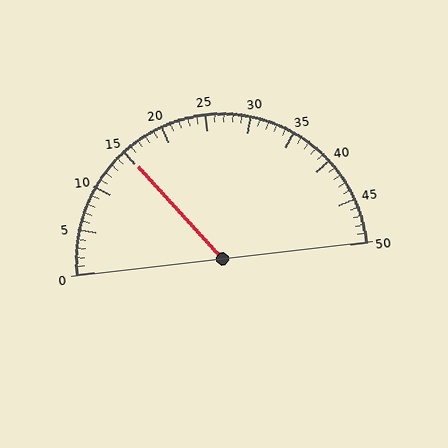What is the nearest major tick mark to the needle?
The nearest major tick mark is 15.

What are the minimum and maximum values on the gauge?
The gauge ranges from 0 to 50.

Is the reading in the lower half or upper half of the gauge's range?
The reading is in the lower half of the range (0 to 50).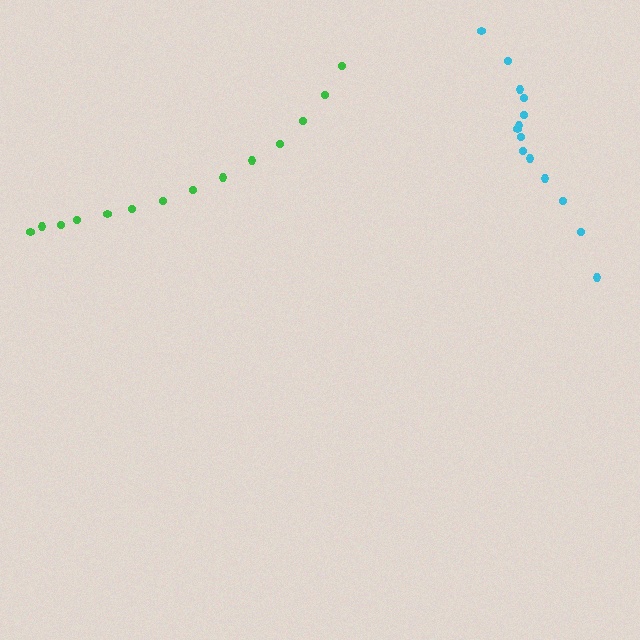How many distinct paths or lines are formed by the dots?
There are 2 distinct paths.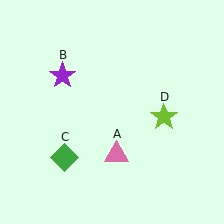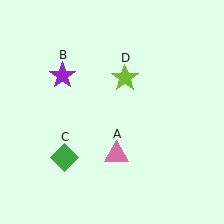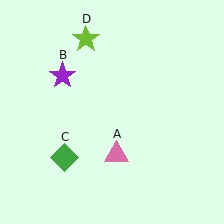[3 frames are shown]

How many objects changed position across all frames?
1 object changed position: lime star (object D).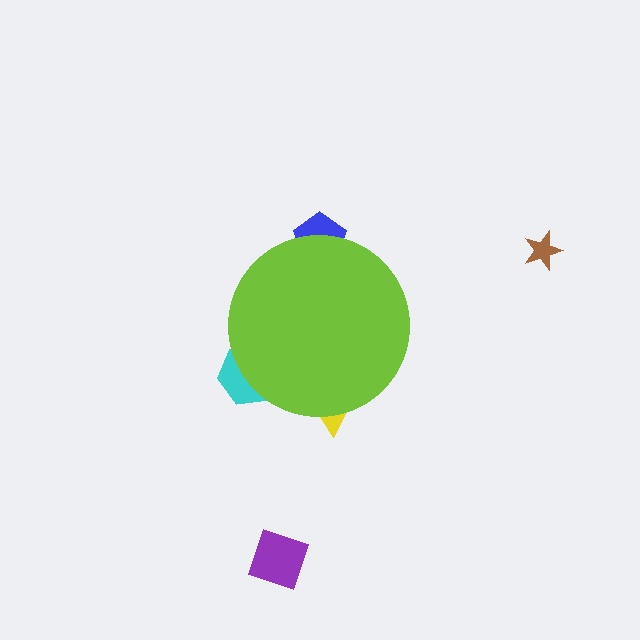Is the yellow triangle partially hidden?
Yes, the yellow triangle is partially hidden behind the lime circle.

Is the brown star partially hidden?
No, the brown star is fully visible.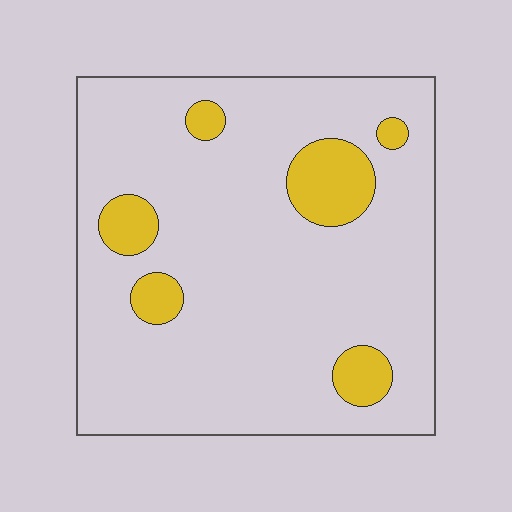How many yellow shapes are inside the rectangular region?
6.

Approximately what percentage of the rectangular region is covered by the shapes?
Approximately 15%.